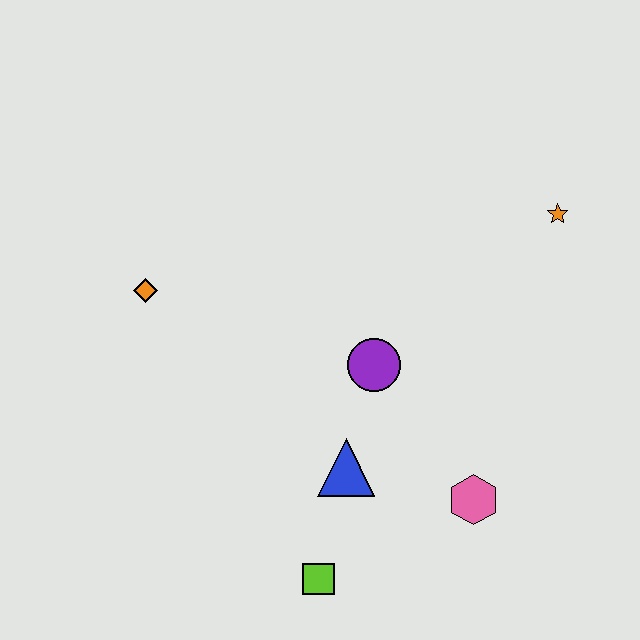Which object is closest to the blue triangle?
The purple circle is closest to the blue triangle.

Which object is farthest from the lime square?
The orange star is farthest from the lime square.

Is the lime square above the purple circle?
No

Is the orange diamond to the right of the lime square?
No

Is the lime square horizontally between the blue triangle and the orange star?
No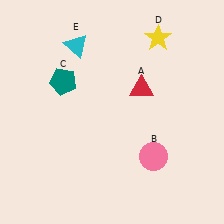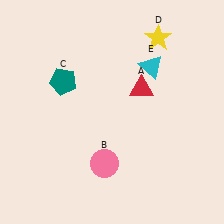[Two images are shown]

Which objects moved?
The objects that moved are: the pink circle (B), the cyan triangle (E).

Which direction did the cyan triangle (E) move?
The cyan triangle (E) moved right.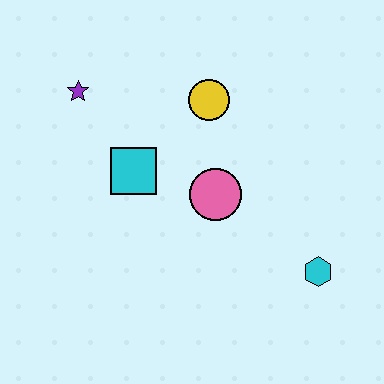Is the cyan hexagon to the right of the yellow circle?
Yes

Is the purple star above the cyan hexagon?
Yes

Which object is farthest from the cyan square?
The cyan hexagon is farthest from the cyan square.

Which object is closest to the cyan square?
The pink circle is closest to the cyan square.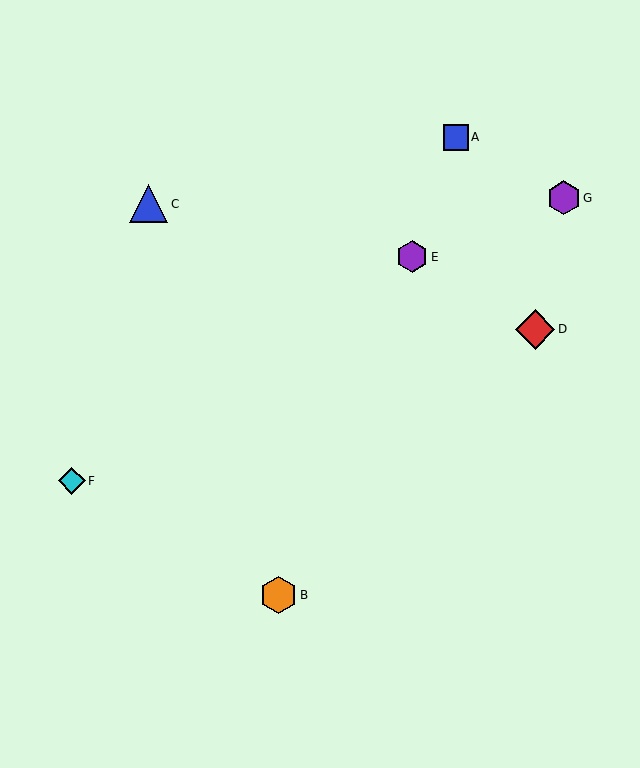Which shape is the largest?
The red diamond (labeled D) is the largest.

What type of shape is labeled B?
Shape B is an orange hexagon.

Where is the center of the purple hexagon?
The center of the purple hexagon is at (412, 257).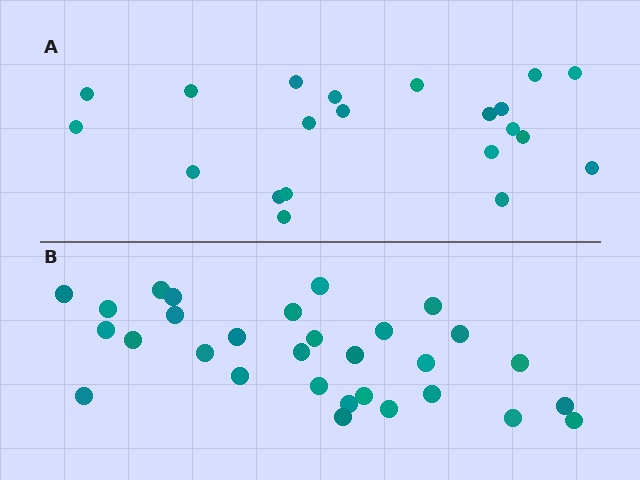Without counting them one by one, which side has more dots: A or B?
Region B (the bottom region) has more dots.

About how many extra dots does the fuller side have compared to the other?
Region B has roughly 8 or so more dots than region A.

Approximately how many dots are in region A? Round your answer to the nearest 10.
About 20 dots. (The exact count is 21, which rounds to 20.)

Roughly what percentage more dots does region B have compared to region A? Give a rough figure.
About 45% more.